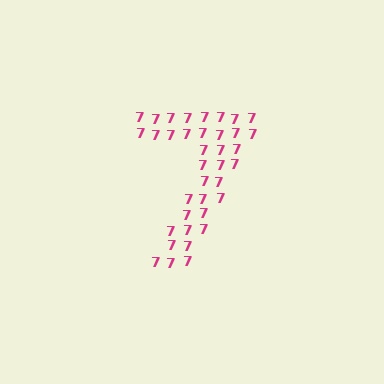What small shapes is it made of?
It is made of small digit 7's.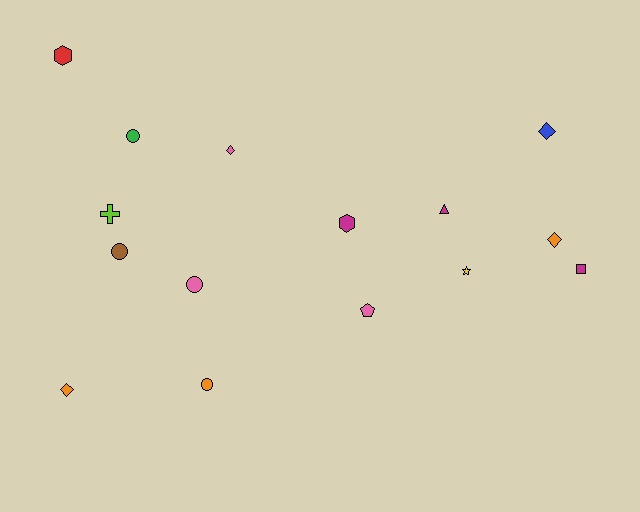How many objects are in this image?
There are 15 objects.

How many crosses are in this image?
There is 1 cross.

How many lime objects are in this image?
There is 1 lime object.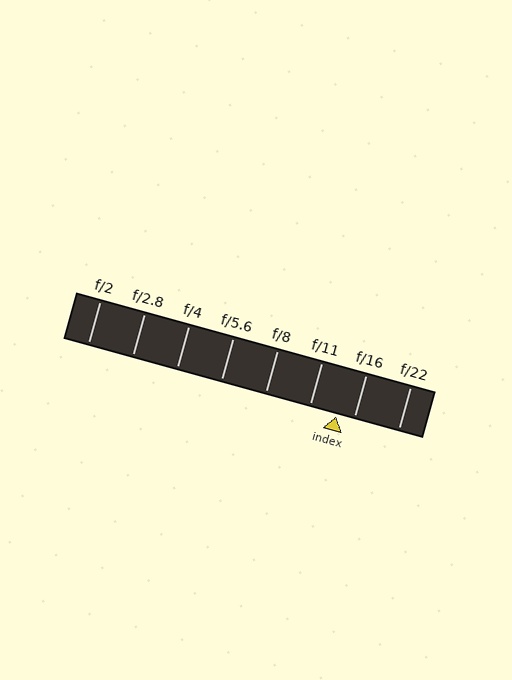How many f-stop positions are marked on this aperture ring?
There are 8 f-stop positions marked.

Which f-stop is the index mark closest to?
The index mark is closest to f/16.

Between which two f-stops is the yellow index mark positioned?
The index mark is between f/11 and f/16.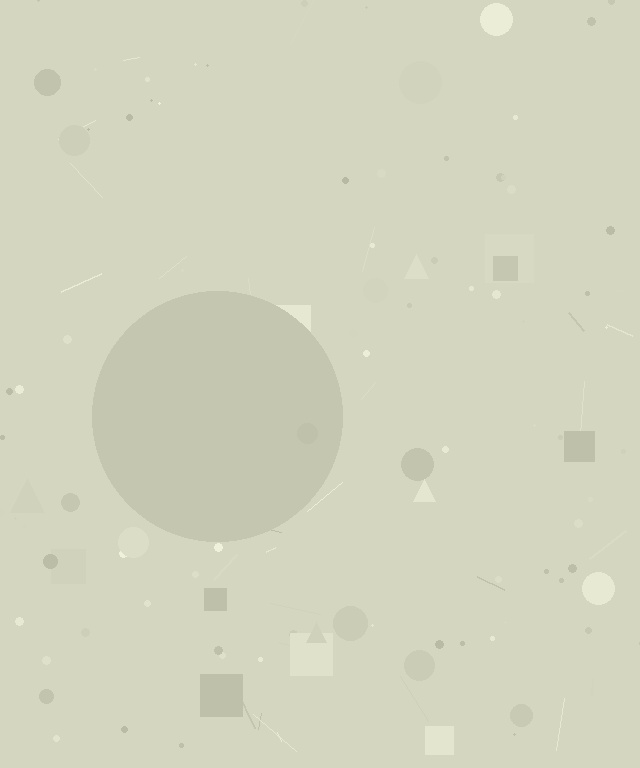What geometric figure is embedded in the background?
A circle is embedded in the background.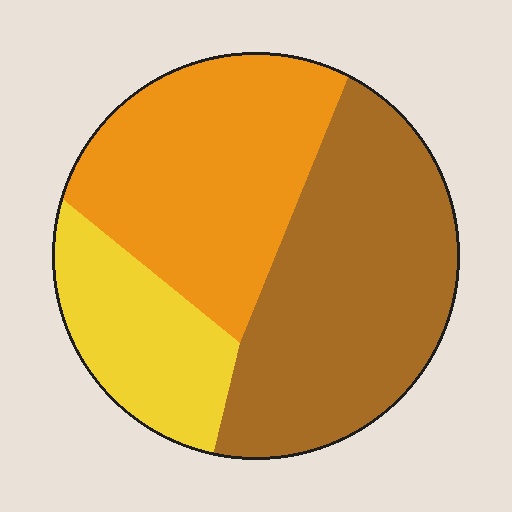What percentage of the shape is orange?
Orange covers about 35% of the shape.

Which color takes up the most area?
Brown, at roughly 45%.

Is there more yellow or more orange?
Orange.